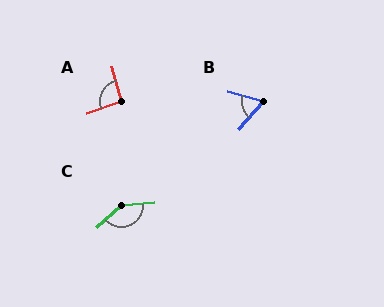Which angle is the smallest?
B, at approximately 66 degrees.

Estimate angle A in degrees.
Approximately 95 degrees.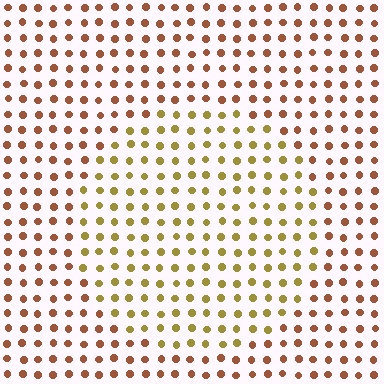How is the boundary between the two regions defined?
The boundary is defined purely by a slight shift in hue (about 36 degrees). Spacing, size, and orientation are identical on both sides.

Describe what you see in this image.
The image is filled with small brown elements in a uniform arrangement. A circle-shaped region is visible where the elements are tinted to a slightly different hue, forming a subtle color boundary.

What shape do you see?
I see a circle.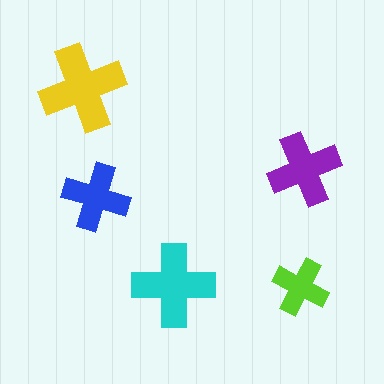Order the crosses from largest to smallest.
the yellow one, the cyan one, the purple one, the blue one, the lime one.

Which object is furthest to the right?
The purple cross is rightmost.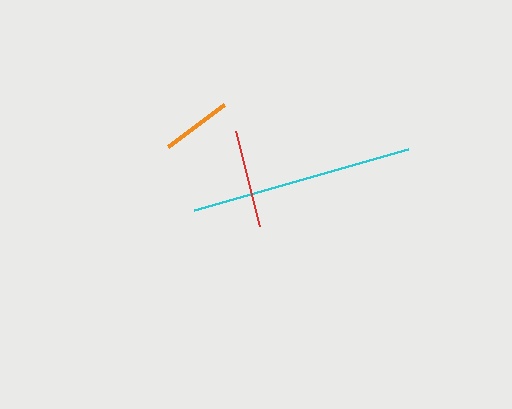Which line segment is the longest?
The cyan line is the longest at approximately 223 pixels.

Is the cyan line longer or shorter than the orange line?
The cyan line is longer than the orange line.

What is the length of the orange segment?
The orange segment is approximately 69 pixels long.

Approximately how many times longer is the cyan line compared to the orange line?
The cyan line is approximately 3.2 times the length of the orange line.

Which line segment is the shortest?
The orange line is the shortest at approximately 69 pixels.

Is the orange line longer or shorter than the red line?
The red line is longer than the orange line.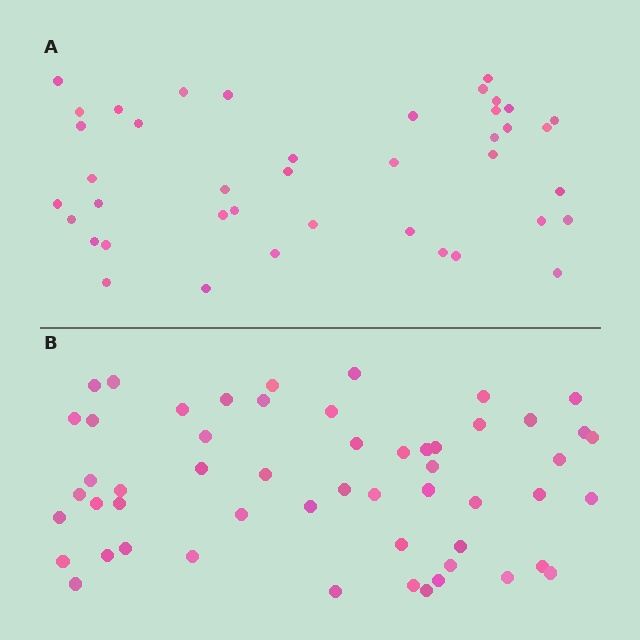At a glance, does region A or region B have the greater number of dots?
Region B (the bottom region) has more dots.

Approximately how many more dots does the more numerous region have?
Region B has approximately 15 more dots than region A.